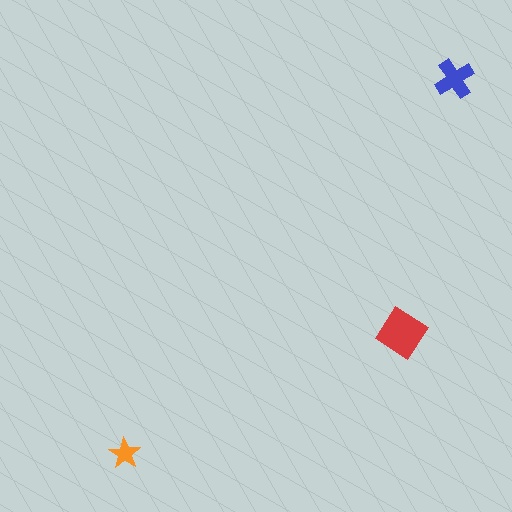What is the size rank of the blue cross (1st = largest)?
2nd.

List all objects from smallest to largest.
The orange star, the blue cross, the red diamond.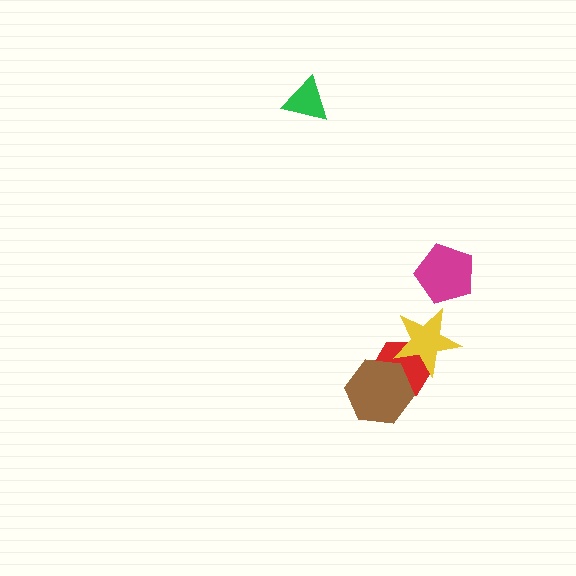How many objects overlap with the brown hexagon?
1 object overlaps with the brown hexagon.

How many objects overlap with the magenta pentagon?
0 objects overlap with the magenta pentagon.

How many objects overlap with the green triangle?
0 objects overlap with the green triangle.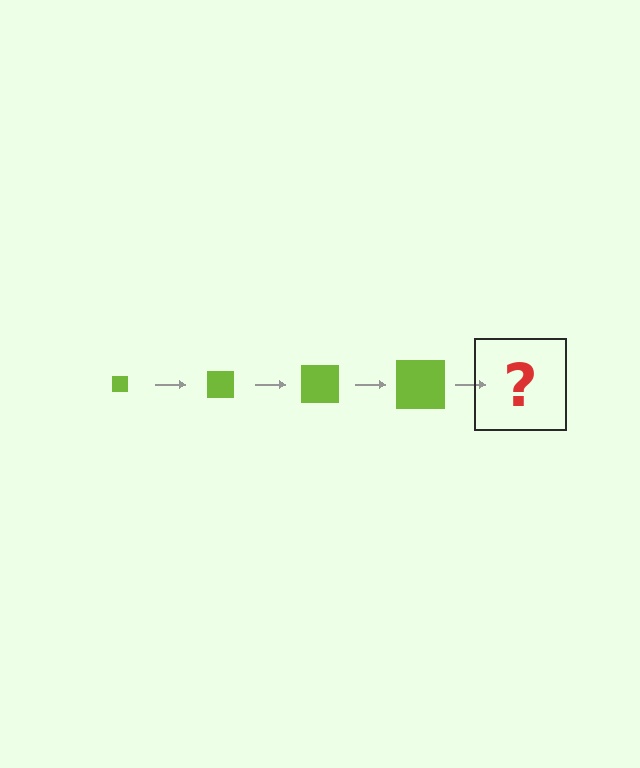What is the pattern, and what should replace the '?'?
The pattern is that the square gets progressively larger each step. The '?' should be a lime square, larger than the previous one.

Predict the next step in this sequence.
The next step is a lime square, larger than the previous one.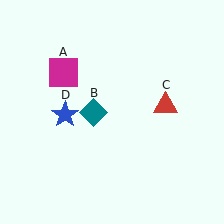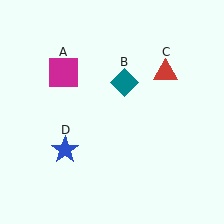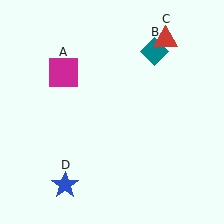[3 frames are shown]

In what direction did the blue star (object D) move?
The blue star (object D) moved down.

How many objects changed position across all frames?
3 objects changed position: teal diamond (object B), red triangle (object C), blue star (object D).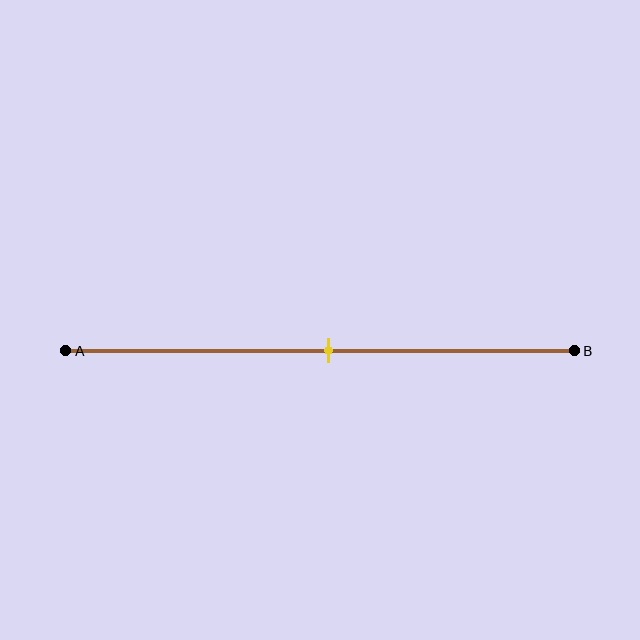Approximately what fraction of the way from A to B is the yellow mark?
The yellow mark is approximately 50% of the way from A to B.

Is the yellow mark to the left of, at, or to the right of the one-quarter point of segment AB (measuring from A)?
The yellow mark is to the right of the one-quarter point of segment AB.